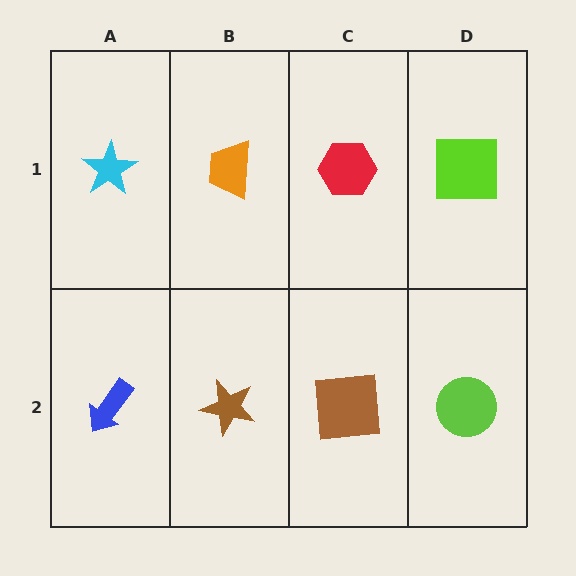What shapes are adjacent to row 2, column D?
A lime square (row 1, column D), a brown square (row 2, column C).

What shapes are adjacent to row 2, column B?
An orange trapezoid (row 1, column B), a blue arrow (row 2, column A), a brown square (row 2, column C).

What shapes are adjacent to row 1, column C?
A brown square (row 2, column C), an orange trapezoid (row 1, column B), a lime square (row 1, column D).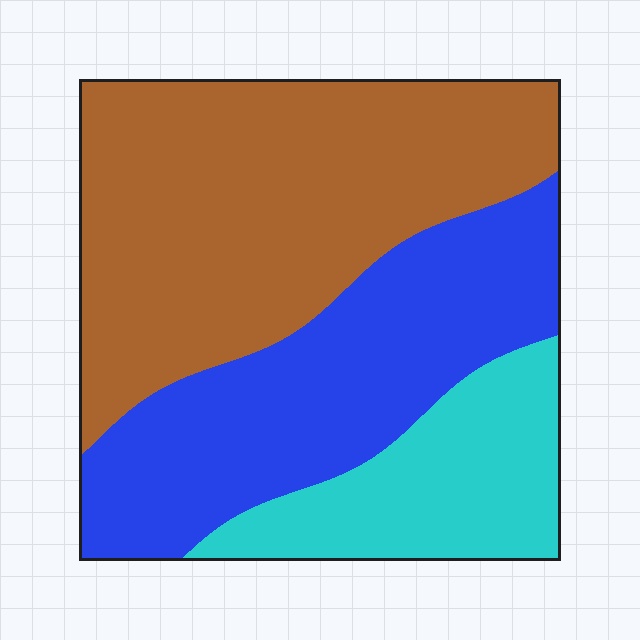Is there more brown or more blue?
Brown.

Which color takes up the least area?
Cyan, at roughly 20%.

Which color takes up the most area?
Brown, at roughly 45%.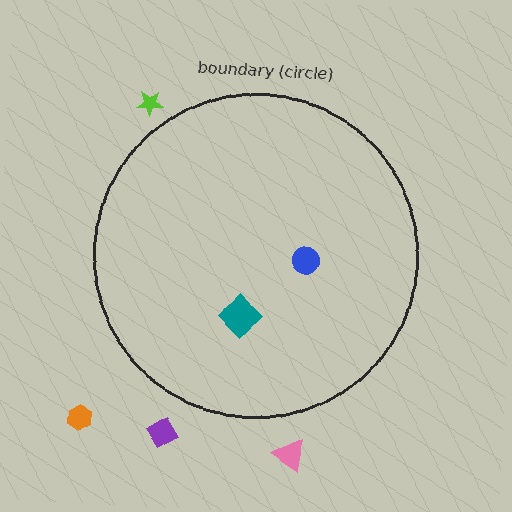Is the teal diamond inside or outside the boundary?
Inside.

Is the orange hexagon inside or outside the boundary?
Outside.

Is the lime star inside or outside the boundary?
Outside.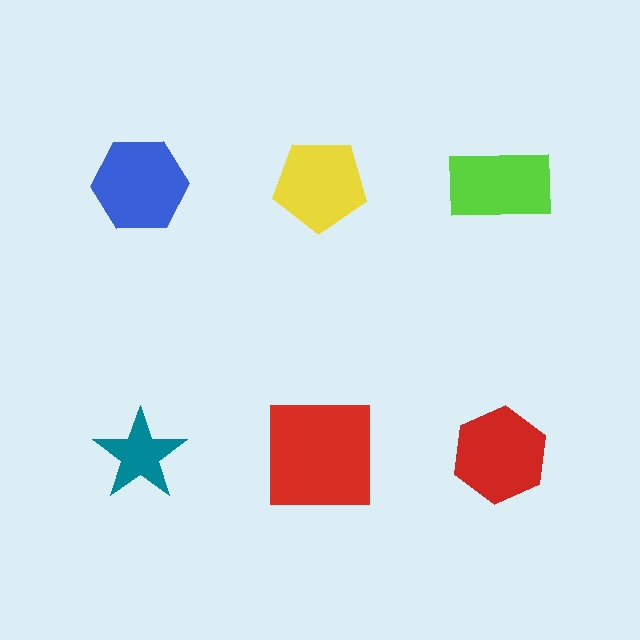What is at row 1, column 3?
A lime rectangle.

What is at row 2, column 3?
A red hexagon.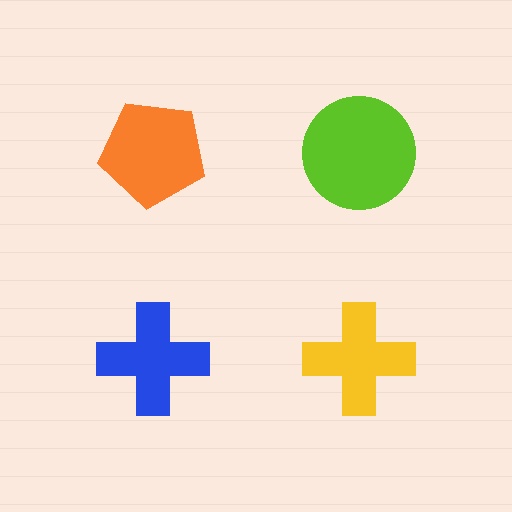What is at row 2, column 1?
A blue cross.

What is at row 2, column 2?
A yellow cross.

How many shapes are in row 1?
2 shapes.